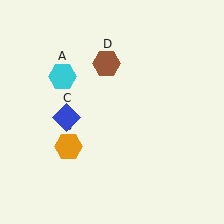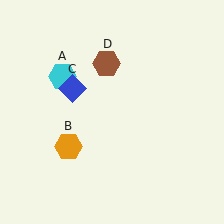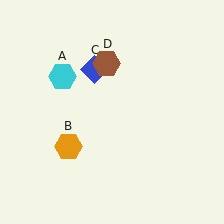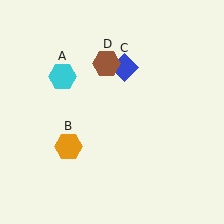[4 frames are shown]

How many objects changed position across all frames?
1 object changed position: blue diamond (object C).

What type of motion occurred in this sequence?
The blue diamond (object C) rotated clockwise around the center of the scene.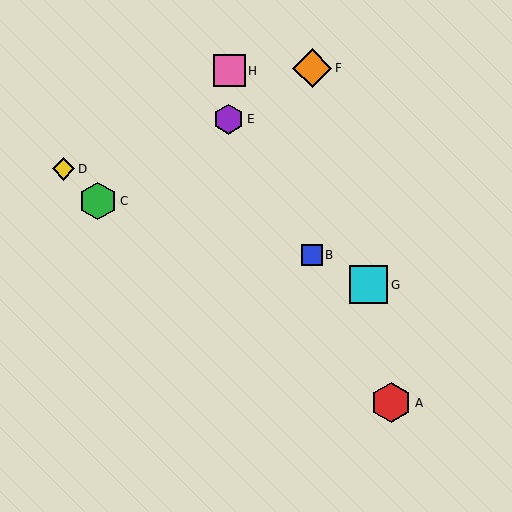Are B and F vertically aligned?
Yes, both are at x≈312.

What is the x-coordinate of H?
Object H is at x≈230.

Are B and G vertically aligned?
No, B is at x≈312 and G is at x≈369.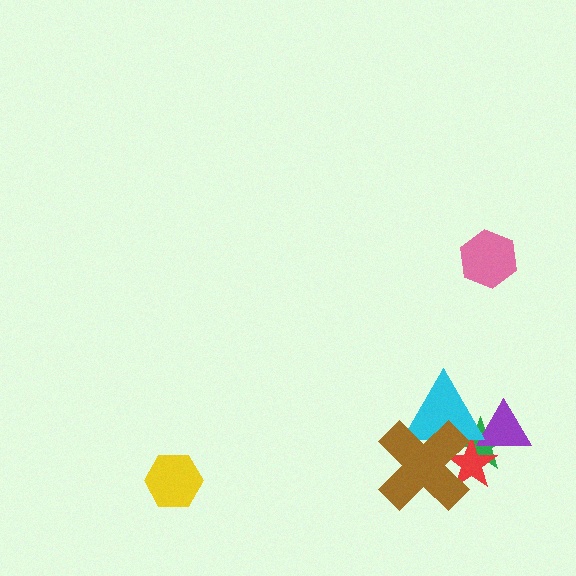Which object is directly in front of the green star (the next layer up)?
The purple triangle is directly in front of the green star.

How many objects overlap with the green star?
4 objects overlap with the green star.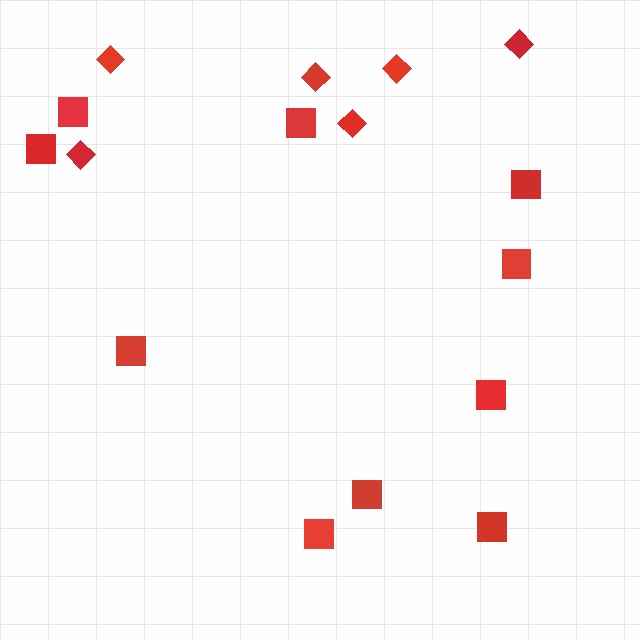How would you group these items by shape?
There are 2 groups: one group of squares (10) and one group of diamonds (6).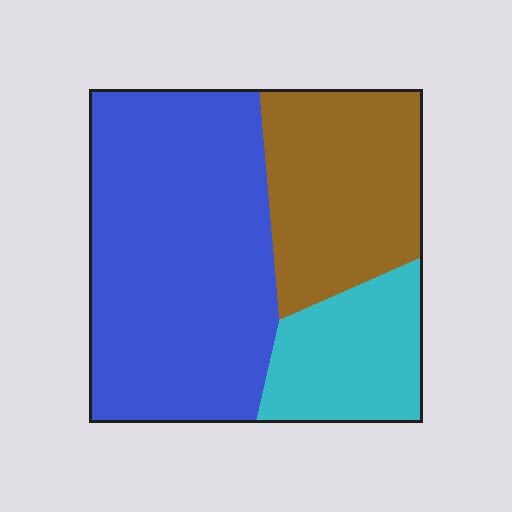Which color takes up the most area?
Blue, at roughly 55%.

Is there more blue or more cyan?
Blue.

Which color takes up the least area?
Cyan, at roughly 20%.